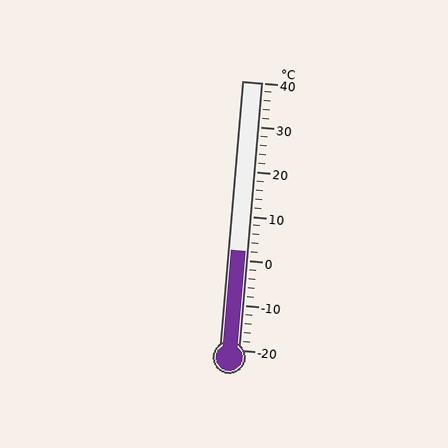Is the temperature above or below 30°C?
The temperature is below 30°C.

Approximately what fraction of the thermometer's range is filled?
The thermometer is filled to approximately 35% of its range.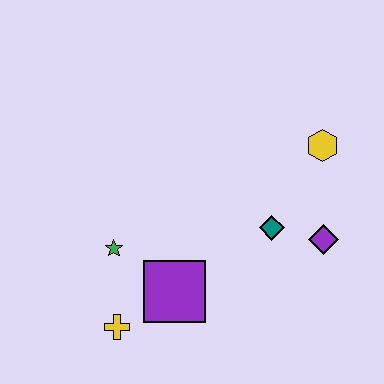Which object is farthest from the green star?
The yellow hexagon is farthest from the green star.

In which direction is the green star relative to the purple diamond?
The green star is to the left of the purple diamond.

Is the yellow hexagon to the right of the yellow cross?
Yes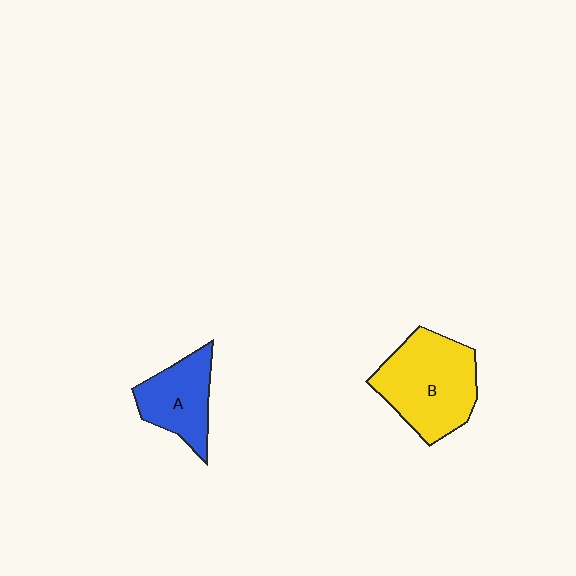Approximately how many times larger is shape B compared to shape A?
Approximately 1.6 times.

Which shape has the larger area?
Shape B (yellow).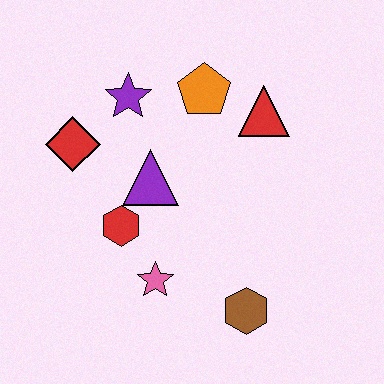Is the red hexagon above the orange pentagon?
No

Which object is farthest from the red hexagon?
The red triangle is farthest from the red hexagon.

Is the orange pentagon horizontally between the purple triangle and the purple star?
No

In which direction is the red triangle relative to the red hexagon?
The red triangle is to the right of the red hexagon.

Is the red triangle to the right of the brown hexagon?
Yes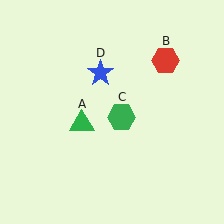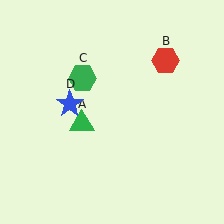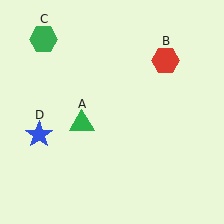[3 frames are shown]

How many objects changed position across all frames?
2 objects changed position: green hexagon (object C), blue star (object D).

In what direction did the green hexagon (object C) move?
The green hexagon (object C) moved up and to the left.